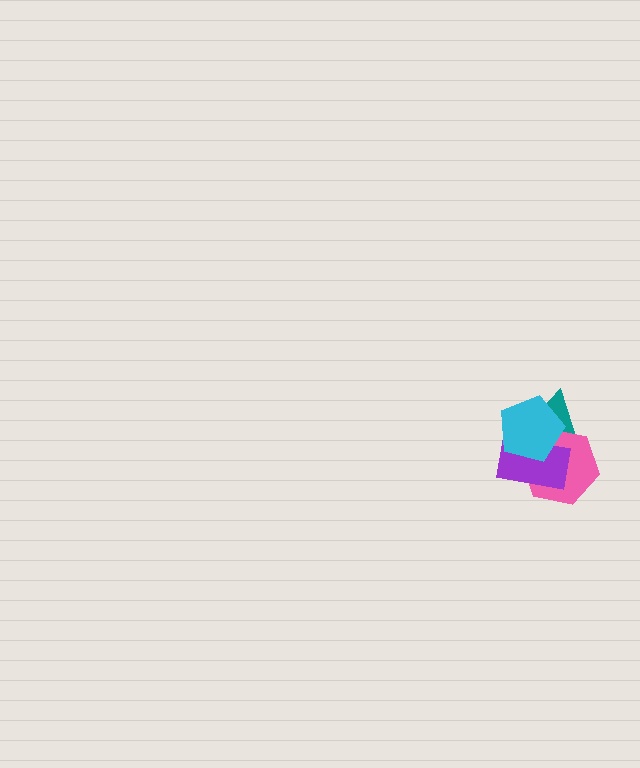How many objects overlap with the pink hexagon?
3 objects overlap with the pink hexagon.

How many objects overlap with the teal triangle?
3 objects overlap with the teal triangle.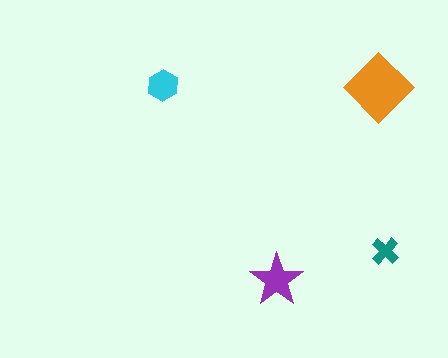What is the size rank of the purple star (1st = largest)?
2nd.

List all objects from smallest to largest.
The teal cross, the cyan hexagon, the purple star, the orange diamond.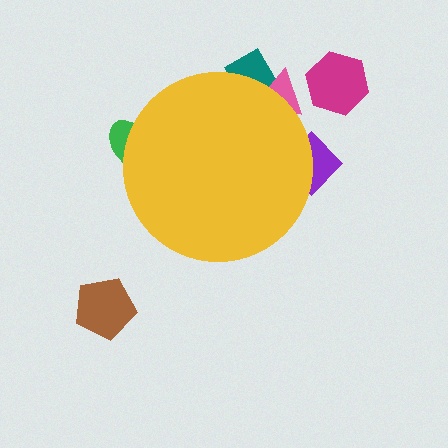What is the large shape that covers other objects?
A yellow circle.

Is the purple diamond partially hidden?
Yes, the purple diamond is partially hidden behind the yellow circle.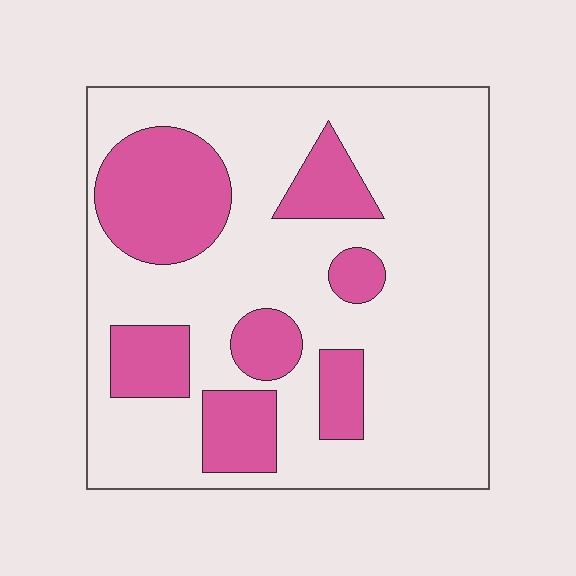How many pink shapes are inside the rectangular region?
7.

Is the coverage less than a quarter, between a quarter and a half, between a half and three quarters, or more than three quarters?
Between a quarter and a half.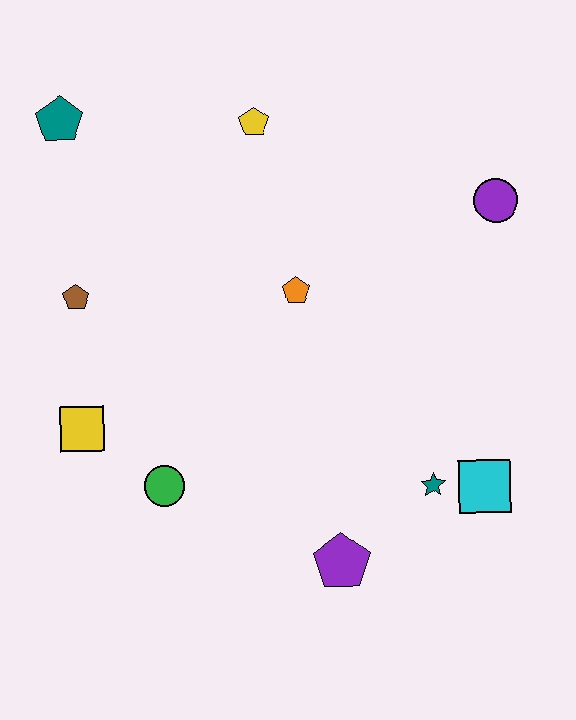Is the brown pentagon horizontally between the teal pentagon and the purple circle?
Yes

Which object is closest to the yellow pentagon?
The orange pentagon is closest to the yellow pentagon.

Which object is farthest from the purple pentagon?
The teal pentagon is farthest from the purple pentagon.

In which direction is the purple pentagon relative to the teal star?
The purple pentagon is to the left of the teal star.